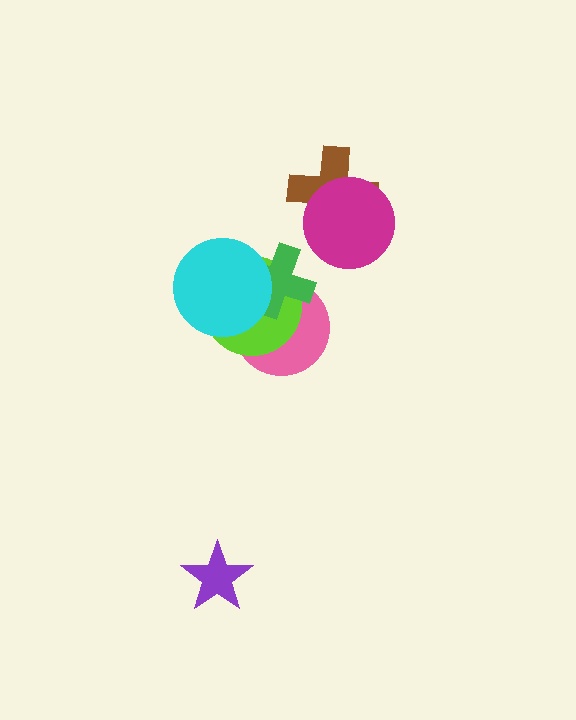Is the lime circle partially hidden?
Yes, it is partially covered by another shape.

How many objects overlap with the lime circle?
3 objects overlap with the lime circle.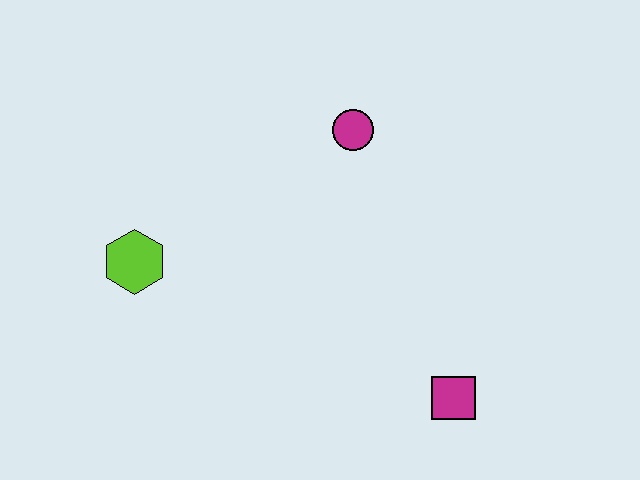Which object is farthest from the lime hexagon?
The magenta square is farthest from the lime hexagon.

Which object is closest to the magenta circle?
The lime hexagon is closest to the magenta circle.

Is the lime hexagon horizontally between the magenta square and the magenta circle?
No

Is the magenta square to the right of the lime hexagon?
Yes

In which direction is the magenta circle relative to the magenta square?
The magenta circle is above the magenta square.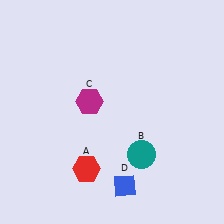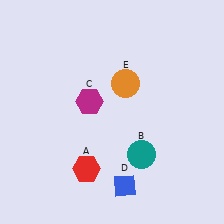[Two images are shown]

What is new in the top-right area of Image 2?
An orange circle (E) was added in the top-right area of Image 2.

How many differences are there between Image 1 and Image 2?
There is 1 difference between the two images.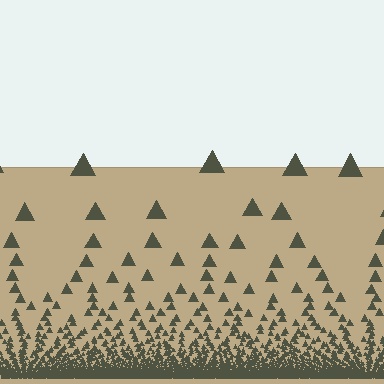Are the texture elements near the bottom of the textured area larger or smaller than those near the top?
Smaller. The gradient is inverted — elements near the bottom are smaller and denser.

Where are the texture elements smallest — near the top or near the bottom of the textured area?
Near the bottom.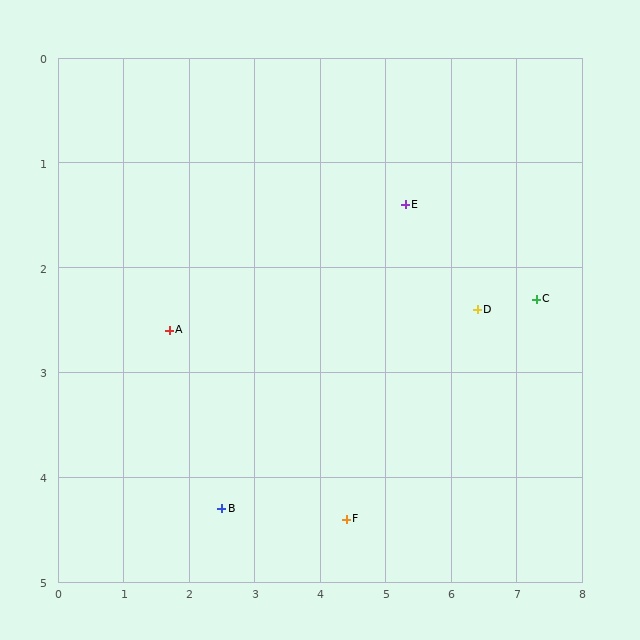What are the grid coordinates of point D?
Point D is at approximately (6.4, 2.4).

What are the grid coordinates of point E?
Point E is at approximately (5.3, 1.4).